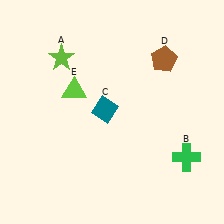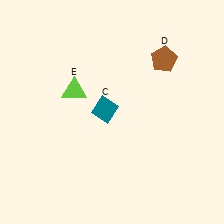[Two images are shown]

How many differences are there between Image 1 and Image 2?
There are 2 differences between the two images.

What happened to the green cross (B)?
The green cross (B) was removed in Image 2. It was in the bottom-right area of Image 1.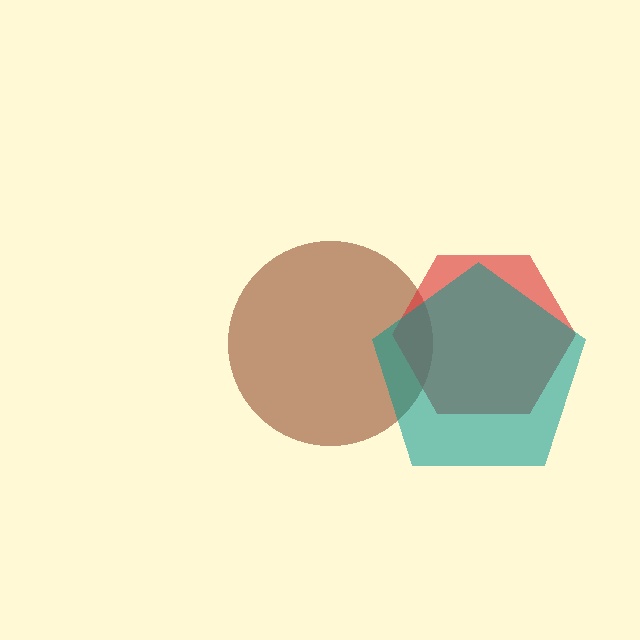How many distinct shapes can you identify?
There are 3 distinct shapes: a brown circle, a red hexagon, a teal pentagon.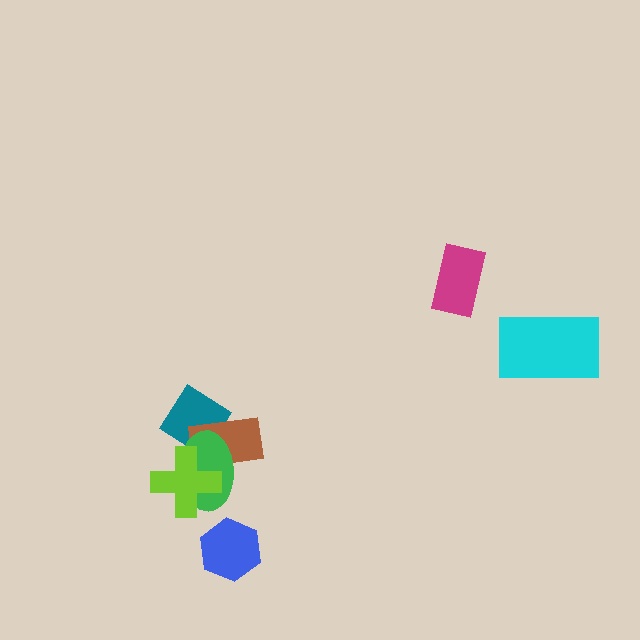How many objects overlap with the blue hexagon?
0 objects overlap with the blue hexagon.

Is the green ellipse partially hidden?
Yes, it is partially covered by another shape.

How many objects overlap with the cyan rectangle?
0 objects overlap with the cyan rectangle.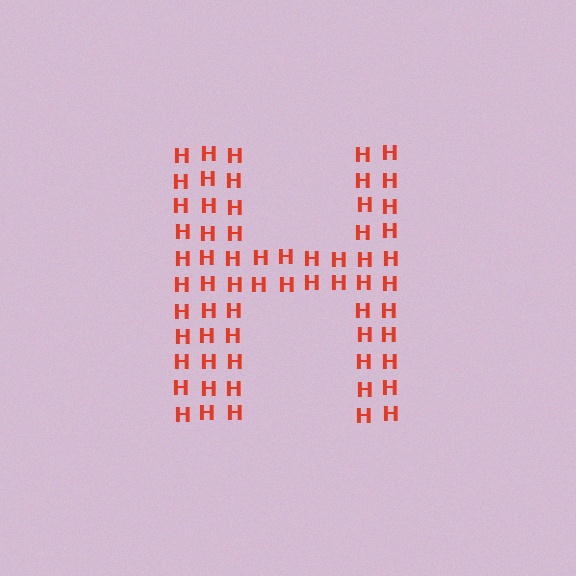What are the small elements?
The small elements are letter H's.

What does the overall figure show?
The overall figure shows the letter H.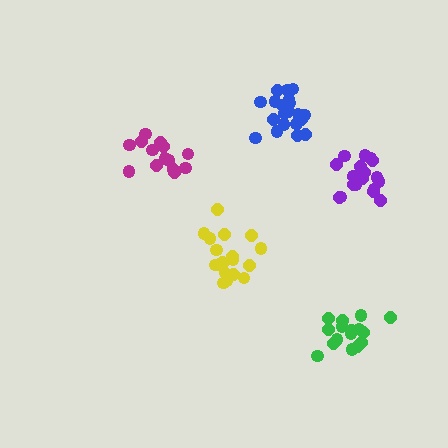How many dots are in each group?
Group 1: 21 dots, Group 2: 19 dots, Group 3: 20 dots, Group 4: 15 dots, Group 5: 16 dots (91 total).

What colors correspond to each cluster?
The clusters are colored: blue, yellow, purple, magenta, green.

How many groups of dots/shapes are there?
There are 5 groups.